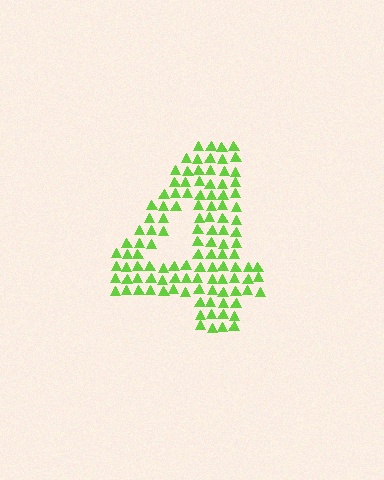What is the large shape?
The large shape is the digit 4.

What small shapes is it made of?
It is made of small triangles.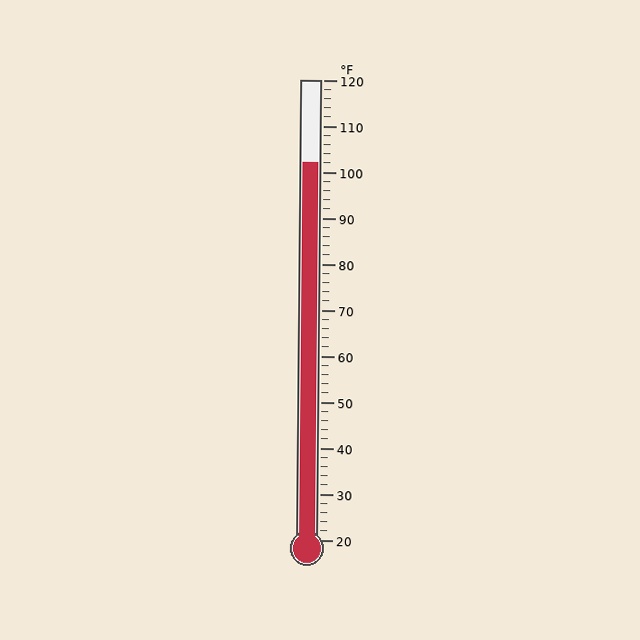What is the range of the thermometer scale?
The thermometer scale ranges from 20°F to 120°F.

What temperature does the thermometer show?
The thermometer shows approximately 102°F.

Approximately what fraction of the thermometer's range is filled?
The thermometer is filled to approximately 80% of its range.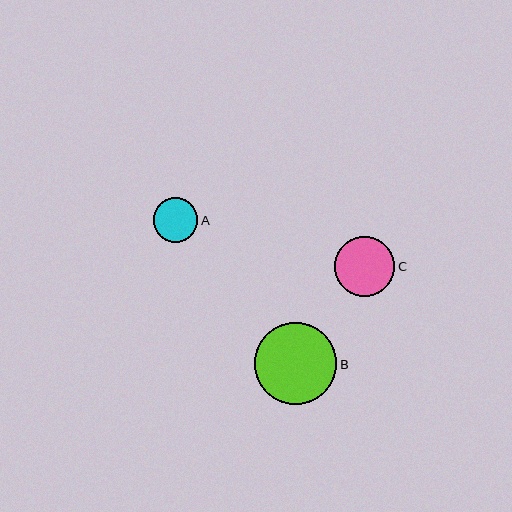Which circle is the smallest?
Circle A is the smallest with a size of approximately 45 pixels.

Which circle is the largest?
Circle B is the largest with a size of approximately 82 pixels.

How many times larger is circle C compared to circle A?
Circle C is approximately 1.3 times the size of circle A.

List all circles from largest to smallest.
From largest to smallest: B, C, A.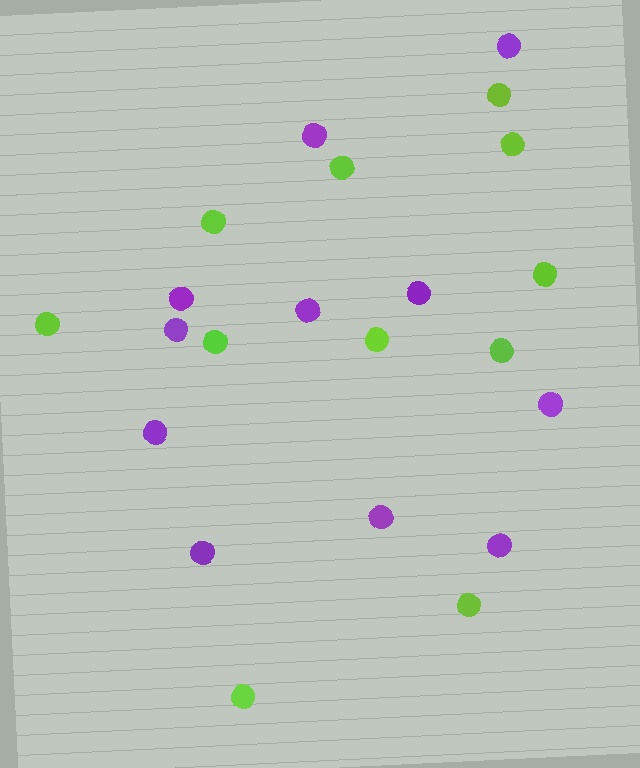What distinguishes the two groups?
There are 2 groups: one group of lime circles (11) and one group of purple circles (11).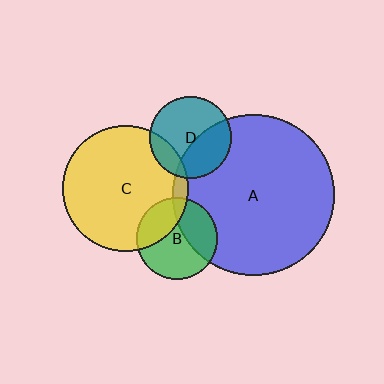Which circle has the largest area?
Circle A (blue).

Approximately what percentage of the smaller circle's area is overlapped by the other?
Approximately 35%.